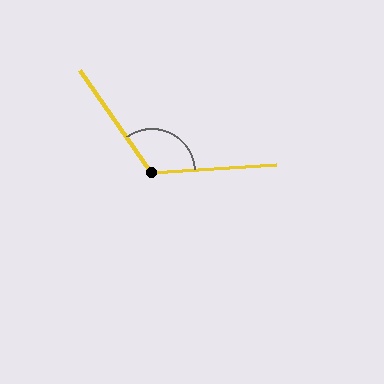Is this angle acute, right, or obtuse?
It is obtuse.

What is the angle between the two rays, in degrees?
Approximately 121 degrees.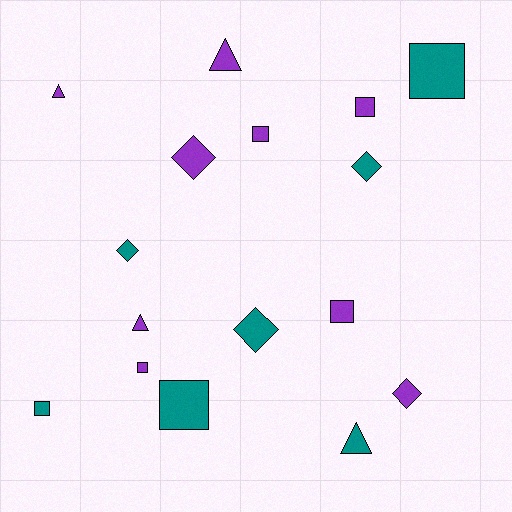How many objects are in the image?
There are 16 objects.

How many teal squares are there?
There are 3 teal squares.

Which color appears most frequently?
Purple, with 9 objects.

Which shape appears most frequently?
Square, with 7 objects.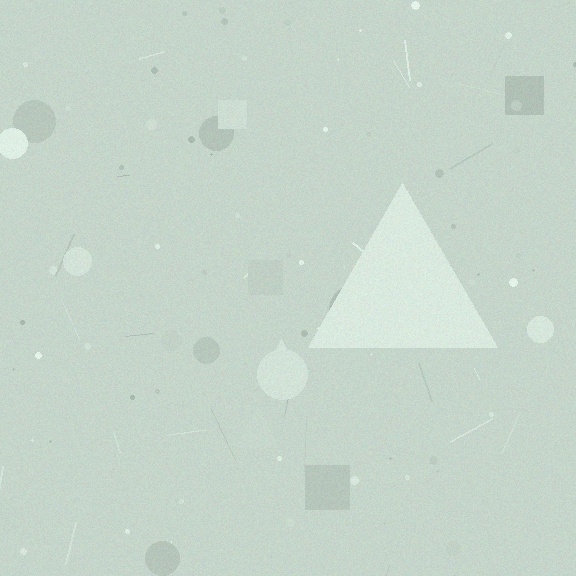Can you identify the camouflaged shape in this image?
The camouflaged shape is a triangle.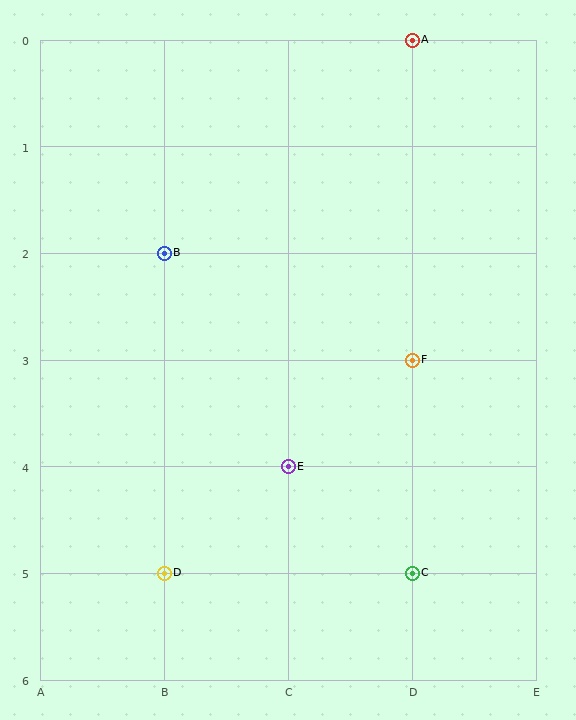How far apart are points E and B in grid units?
Points E and B are 1 column and 2 rows apart (about 2.2 grid units diagonally).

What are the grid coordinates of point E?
Point E is at grid coordinates (C, 4).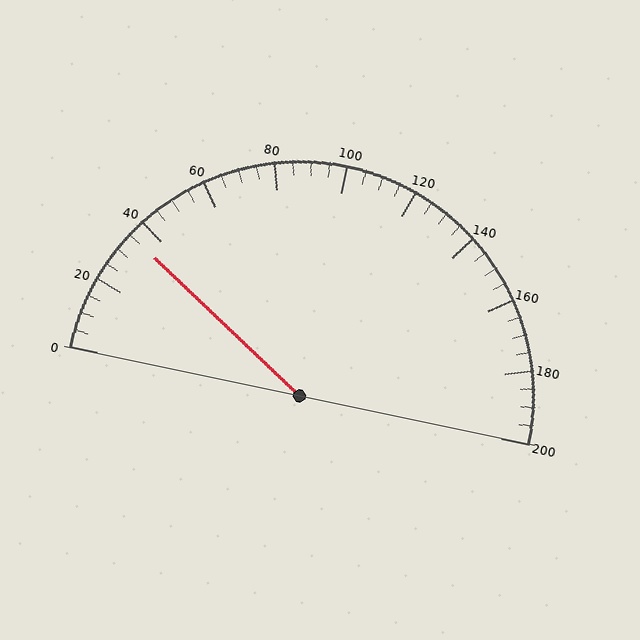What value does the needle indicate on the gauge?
The needle indicates approximately 35.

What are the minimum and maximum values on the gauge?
The gauge ranges from 0 to 200.